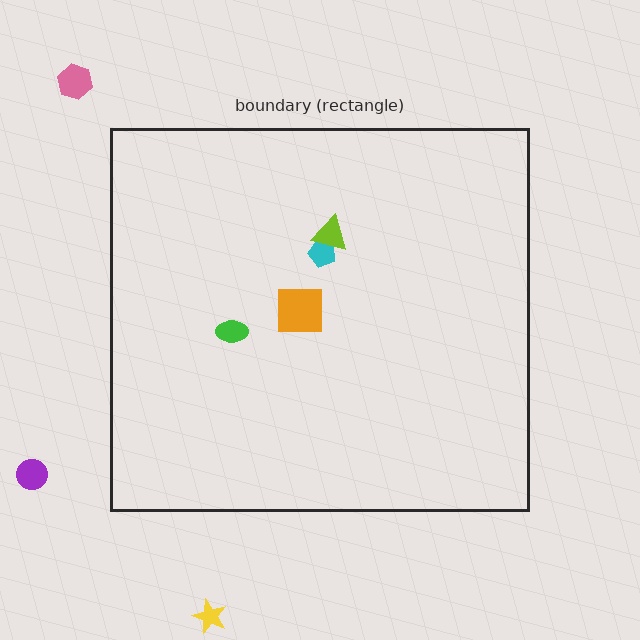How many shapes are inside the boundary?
4 inside, 3 outside.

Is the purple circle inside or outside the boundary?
Outside.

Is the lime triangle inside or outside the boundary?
Inside.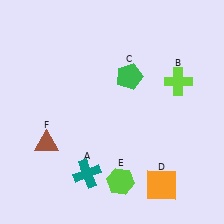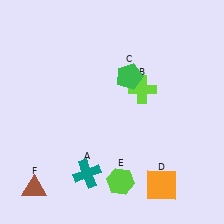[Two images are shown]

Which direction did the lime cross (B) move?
The lime cross (B) moved left.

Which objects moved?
The objects that moved are: the lime cross (B), the brown triangle (F).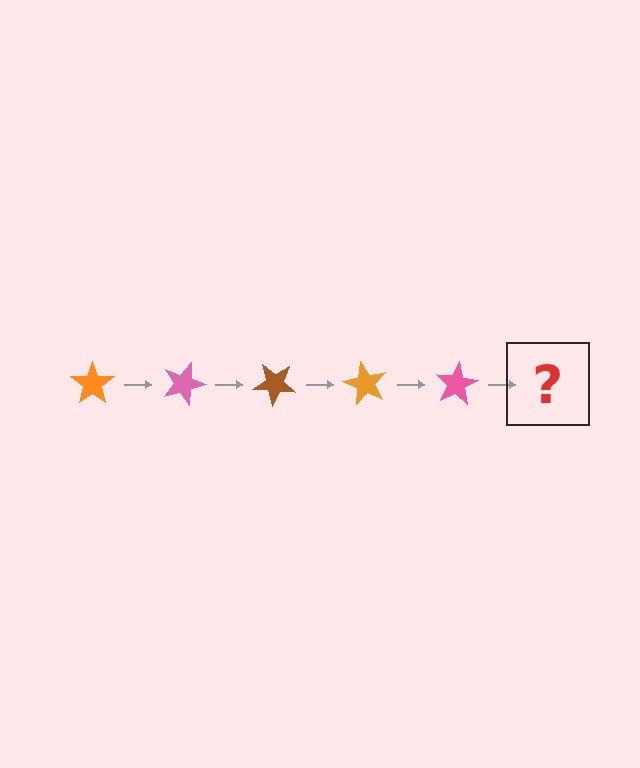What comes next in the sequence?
The next element should be a brown star, rotated 100 degrees from the start.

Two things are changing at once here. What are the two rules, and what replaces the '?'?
The two rules are that it rotates 20 degrees each step and the color cycles through orange, pink, and brown. The '?' should be a brown star, rotated 100 degrees from the start.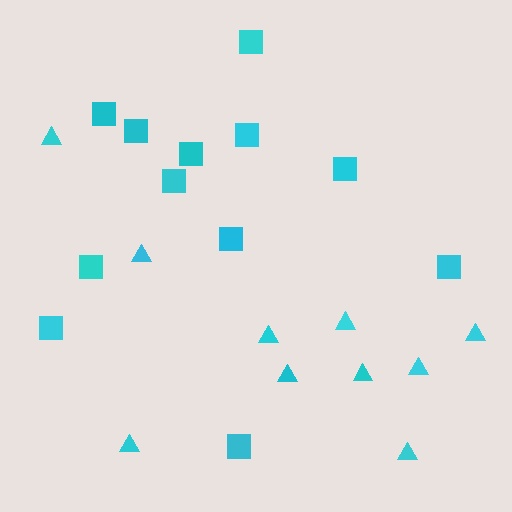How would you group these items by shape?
There are 2 groups: one group of triangles (10) and one group of squares (12).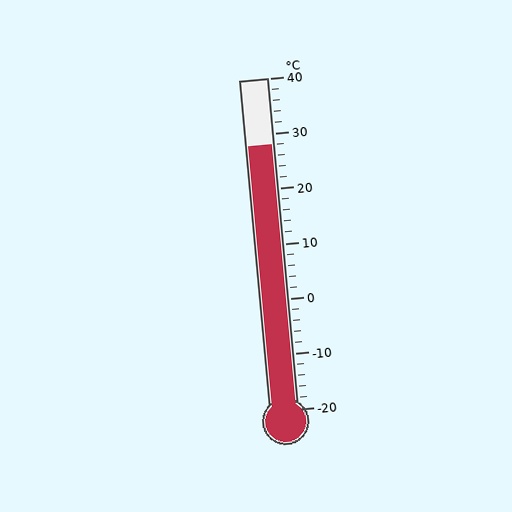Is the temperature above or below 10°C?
The temperature is above 10°C.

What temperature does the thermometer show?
The thermometer shows approximately 28°C.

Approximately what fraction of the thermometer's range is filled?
The thermometer is filled to approximately 80% of its range.